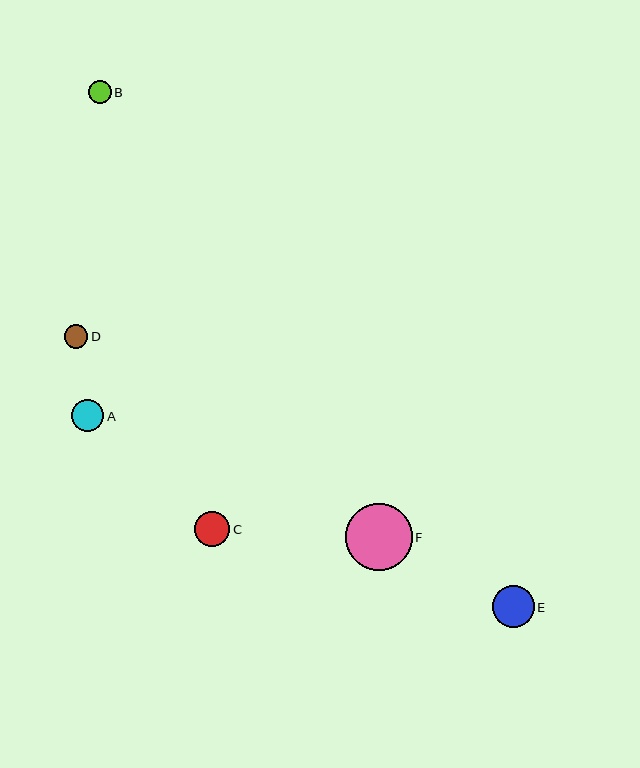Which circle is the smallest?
Circle B is the smallest with a size of approximately 23 pixels.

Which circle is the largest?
Circle F is the largest with a size of approximately 67 pixels.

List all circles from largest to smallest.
From largest to smallest: F, E, C, A, D, B.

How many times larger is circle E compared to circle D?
Circle E is approximately 1.8 times the size of circle D.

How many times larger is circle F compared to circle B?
Circle F is approximately 2.9 times the size of circle B.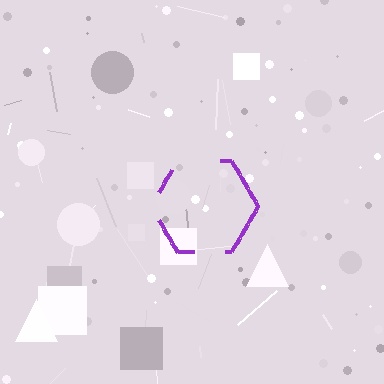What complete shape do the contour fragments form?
The contour fragments form a hexagon.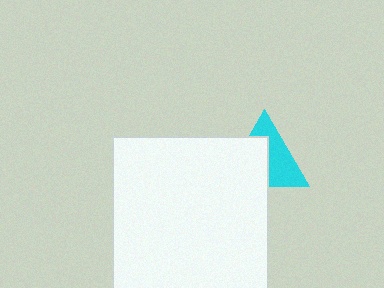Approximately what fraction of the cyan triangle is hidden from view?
Roughly 51% of the cyan triangle is hidden behind the white square.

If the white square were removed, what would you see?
You would see the complete cyan triangle.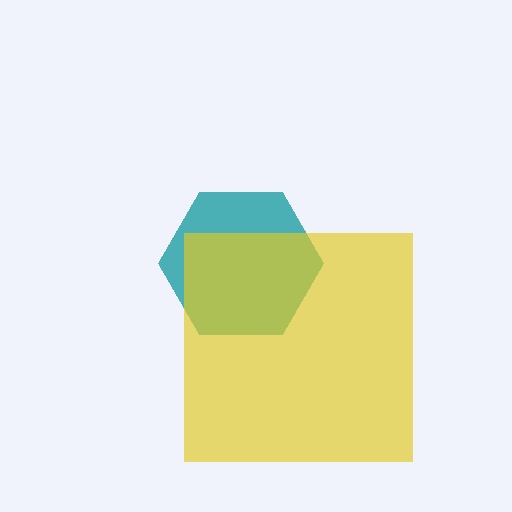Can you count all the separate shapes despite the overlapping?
Yes, there are 2 separate shapes.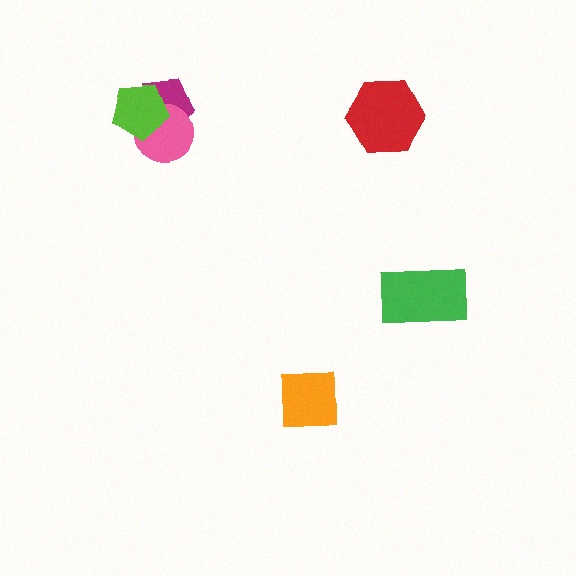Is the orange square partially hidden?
No, no other shape covers it.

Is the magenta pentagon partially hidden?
Yes, it is partially covered by another shape.